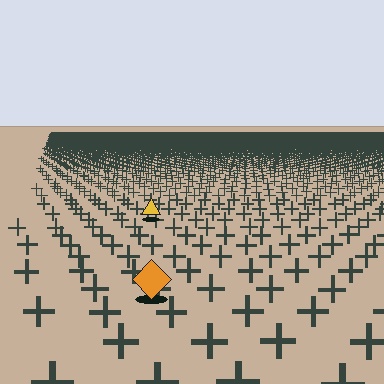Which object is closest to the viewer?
The orange diamond is closest. The texture marks near it are larger and more spread out.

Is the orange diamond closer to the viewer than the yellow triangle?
Yes. The orange diamond is closer — you can tell from the texture gradient: the ground texture is coarser near it.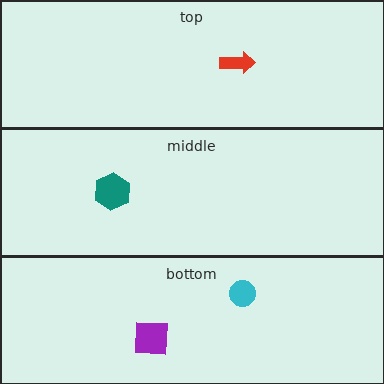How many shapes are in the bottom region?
2.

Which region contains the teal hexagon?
The middle region.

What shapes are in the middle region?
The teal hexagon.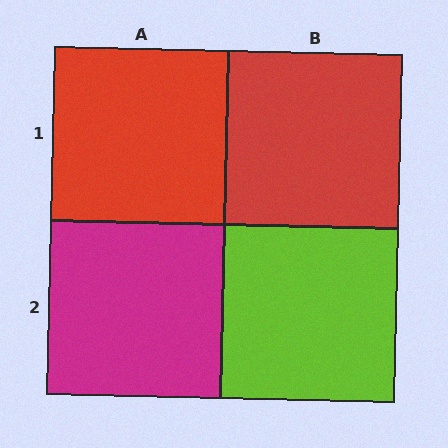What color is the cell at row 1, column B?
Red.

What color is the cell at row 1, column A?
Red.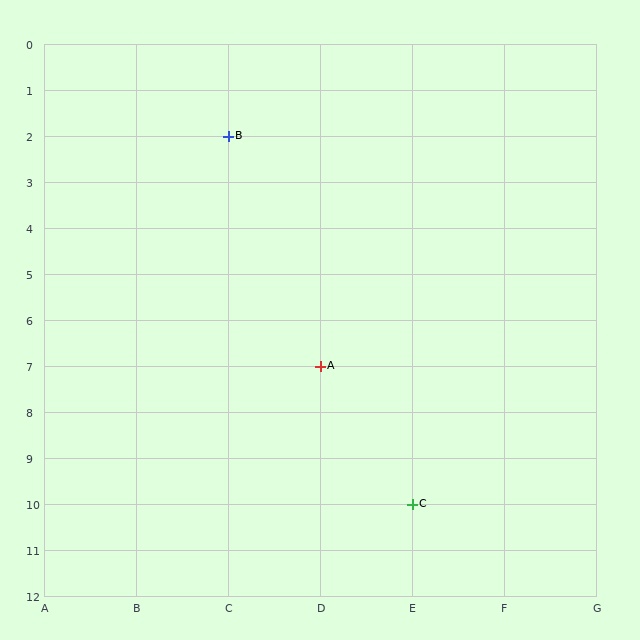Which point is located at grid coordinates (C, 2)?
Point B is at (C, 2).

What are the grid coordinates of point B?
Point B is at grid coordinates (C, 2).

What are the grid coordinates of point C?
Point C is at grid coordinates (E, 10).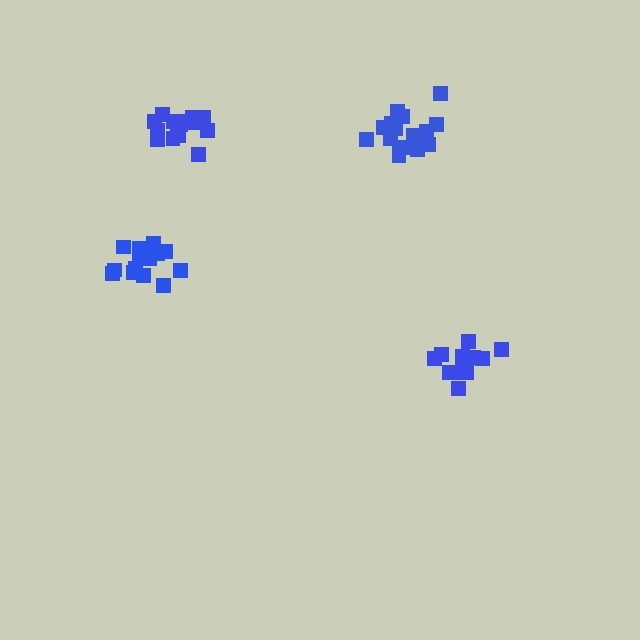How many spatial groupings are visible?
There are 4 spatial groupings.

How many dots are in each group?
Group 1: 13 dots, Group 2: 19 dots, Group 3: 15 dots, Group 4: 14 dots (61 total).